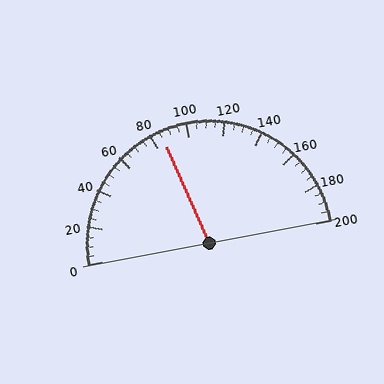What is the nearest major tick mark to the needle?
The nearest major tick mark is 80.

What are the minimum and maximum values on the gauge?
The gauge ranges from 0 to 200.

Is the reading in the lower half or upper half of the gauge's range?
The reading is in the lower half of the range (0 to 200).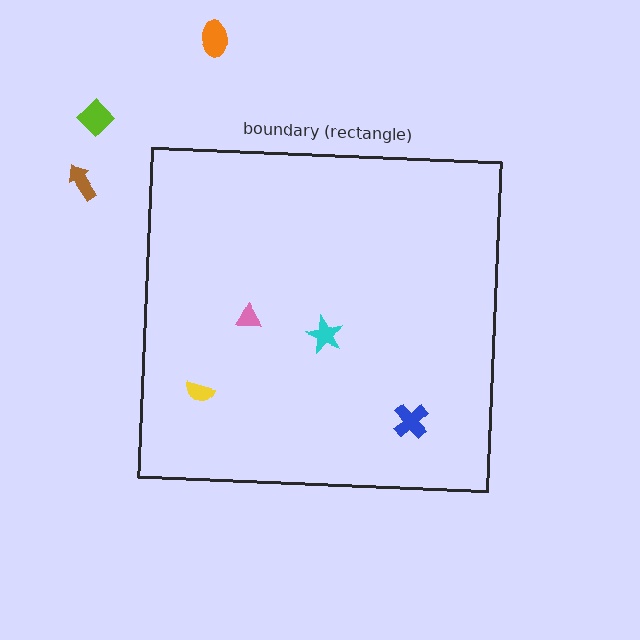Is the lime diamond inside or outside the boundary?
Outside.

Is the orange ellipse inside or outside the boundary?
Outside.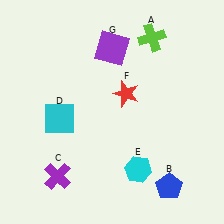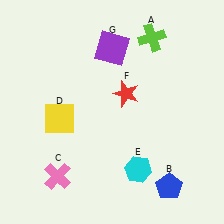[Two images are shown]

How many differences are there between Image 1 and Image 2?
There are 2 differences between the two images.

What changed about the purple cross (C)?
In Image 1, C is purple. In Image 2, it changed to pink.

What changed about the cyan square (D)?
In Image 1, D is cyan. In Image 2, it changed to yellow.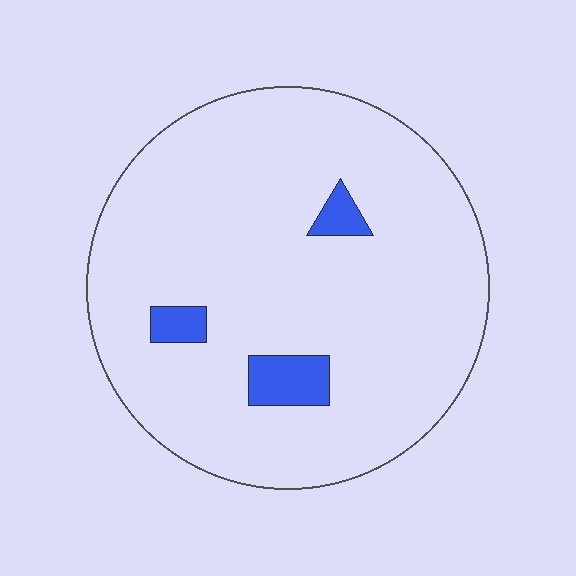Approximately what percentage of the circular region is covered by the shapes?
Approximately 5%.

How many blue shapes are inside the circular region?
3.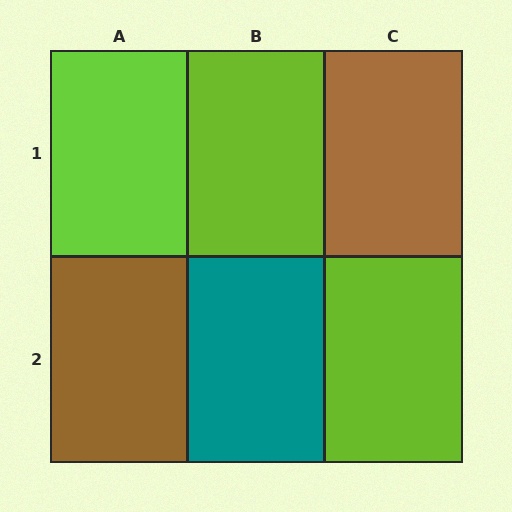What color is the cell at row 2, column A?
Brown.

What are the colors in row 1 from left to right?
Lime, lime, brown.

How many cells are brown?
2 cells are brown.